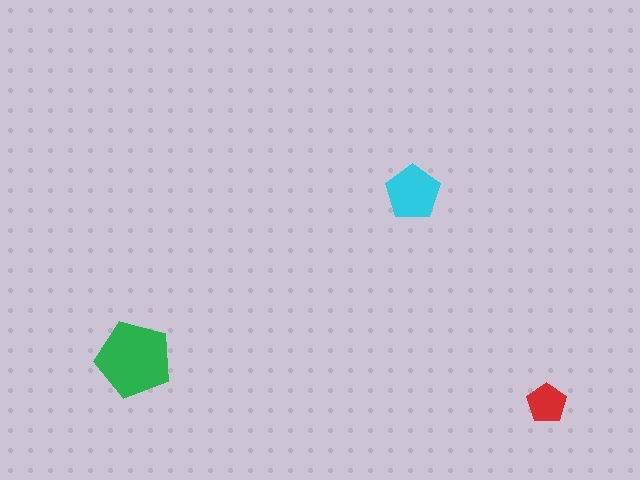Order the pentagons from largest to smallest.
the green one, the cyan one, the red one.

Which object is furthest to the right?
The red pentagon is rightmost.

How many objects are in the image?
There are 3 objects in the image.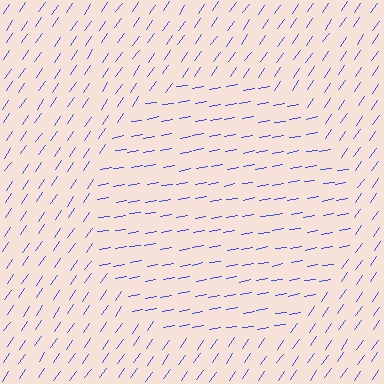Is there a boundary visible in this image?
Yes, there is a texture boundary formed by a change in line orientation.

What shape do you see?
I see a circle.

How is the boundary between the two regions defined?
The boundary is defined purely by a change in line orientation (approximately 45 degrees difference). All lines are the same color and thickness.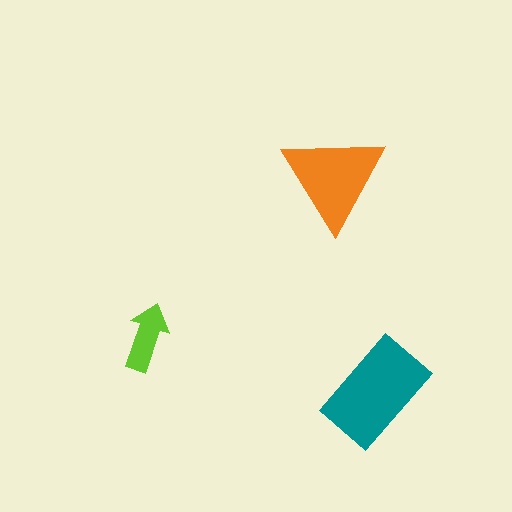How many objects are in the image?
There are 3 objects in the image.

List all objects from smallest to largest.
The lime arrow, the orange triangle, the teal rectangle.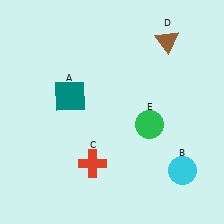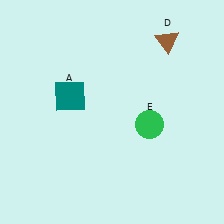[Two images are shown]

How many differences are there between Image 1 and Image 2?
There are 2 differences between the two images.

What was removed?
The red cross (C), the cyan circle (B) were removed in Image 2.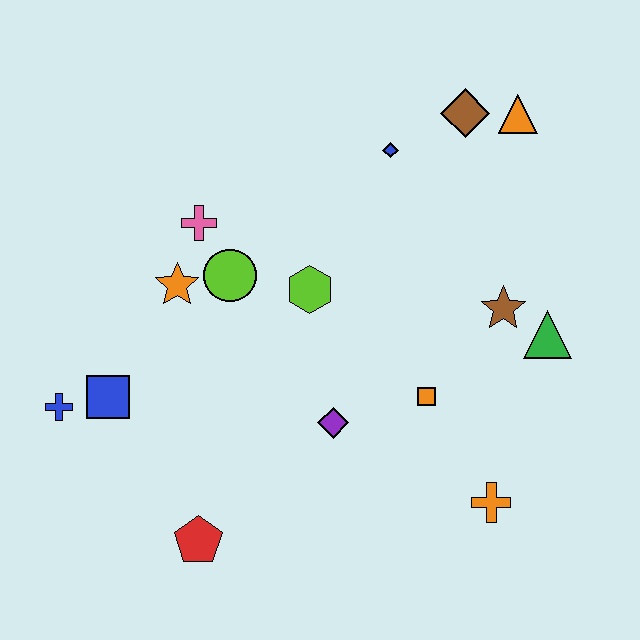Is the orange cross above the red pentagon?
Yes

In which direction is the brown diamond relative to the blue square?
The brown diamond is to the right of the blue square.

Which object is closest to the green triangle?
The brown star is closest to the green triangle.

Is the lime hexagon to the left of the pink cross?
No